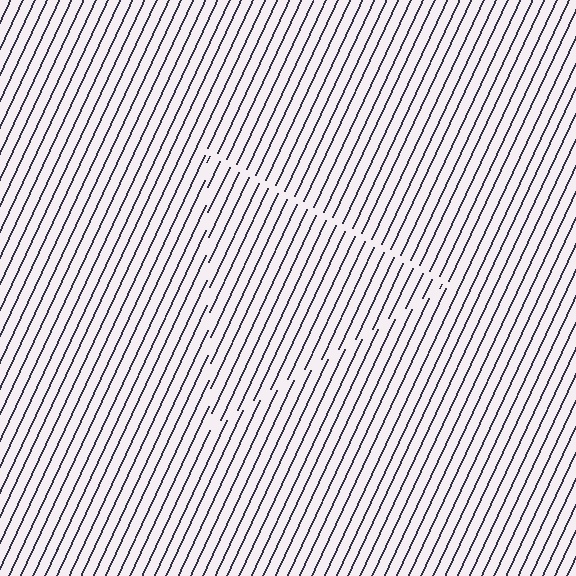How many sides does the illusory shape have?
3 sides — the line-ends trace a triangle.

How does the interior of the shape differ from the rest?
The interior of the shape contains the same grating, shifted by half a period — the contour is defined by the phase discontinuity where line-ends from the inner and outer gratings abut.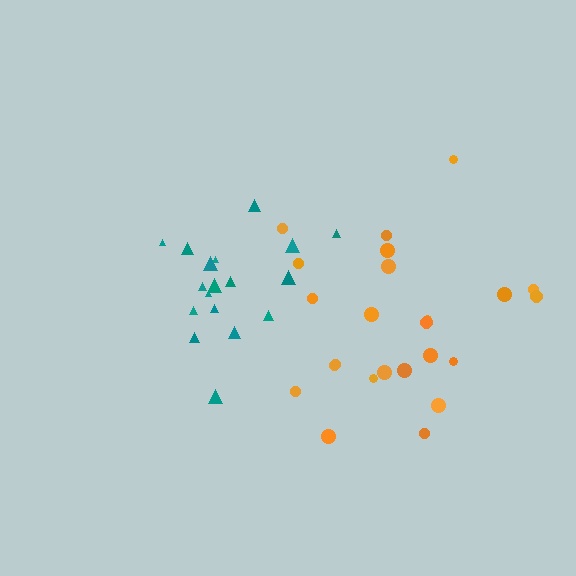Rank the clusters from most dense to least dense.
teal, orange.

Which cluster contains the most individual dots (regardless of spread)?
Orange (24).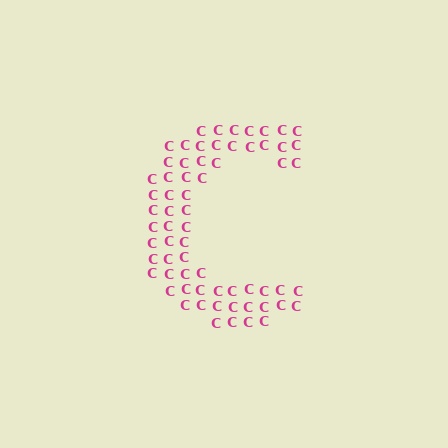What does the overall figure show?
The overall figure shows the letter C.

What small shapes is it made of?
It is made of small letter C's.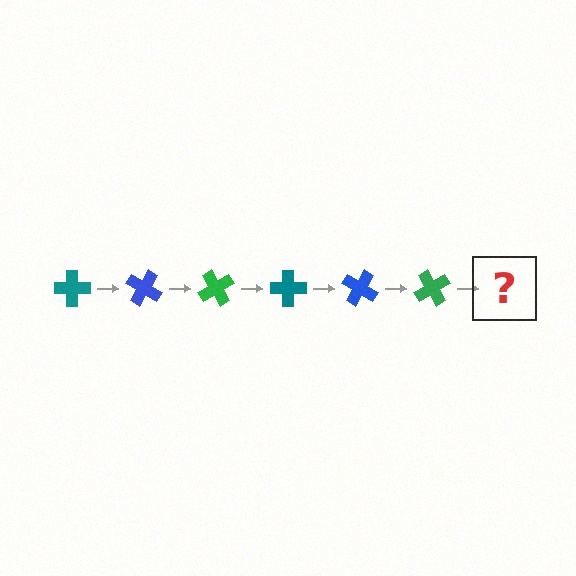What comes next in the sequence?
The next element should be a teal cross, rotated 180 degrees from the start.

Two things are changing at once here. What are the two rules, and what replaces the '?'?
The two rules are that it rotates 30 degrees each step and the color cycles through teal, blue, and green. The '?' should be a teal cross, rotated 180 degrees from the start.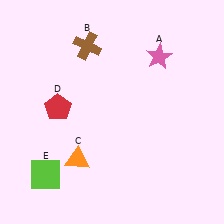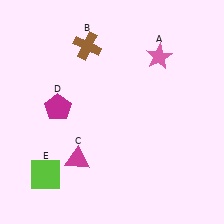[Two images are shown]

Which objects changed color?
C changed from orange to magenta. D changed from red to magenta.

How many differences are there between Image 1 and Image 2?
There are 2 differences between the two images.